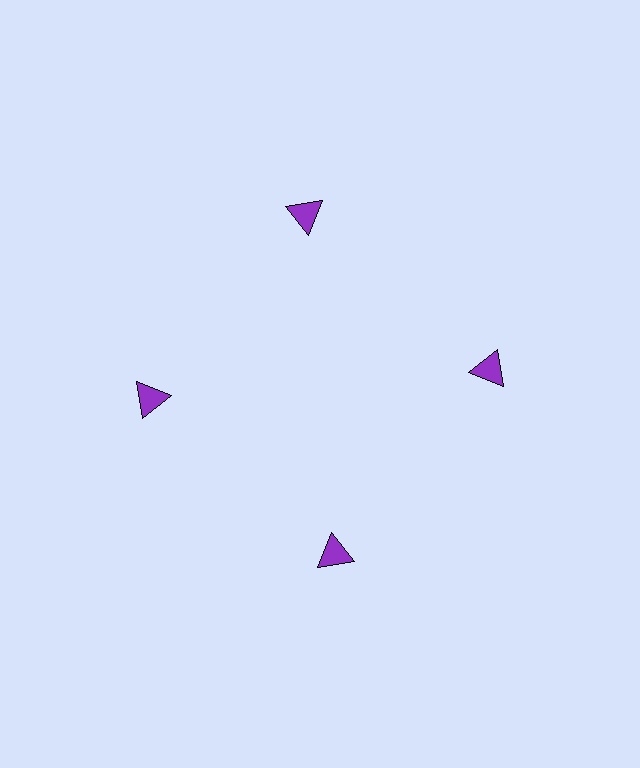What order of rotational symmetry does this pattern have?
This pattern has 4-fold rotational symmetry.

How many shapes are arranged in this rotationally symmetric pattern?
There are 4 shapes, arranged in 4 groups of 1.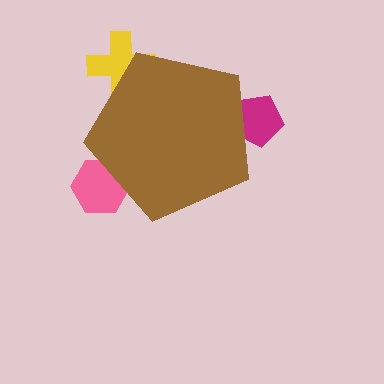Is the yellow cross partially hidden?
Yes, the yellow cross is partially hidden behind the brown pentagon.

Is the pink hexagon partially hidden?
Yes, the pink hexagon is partially hidden behind the brown pentagon.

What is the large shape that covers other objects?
A brown pentagon.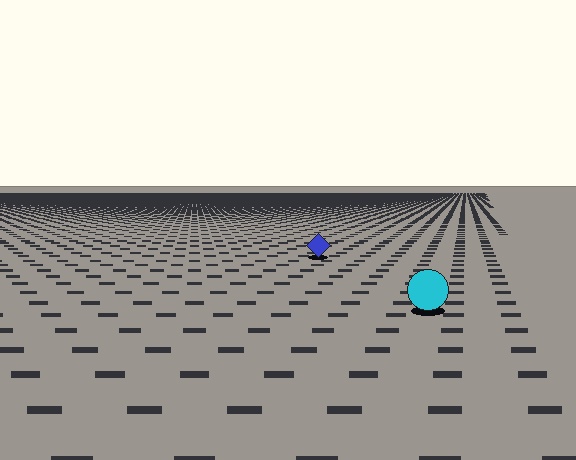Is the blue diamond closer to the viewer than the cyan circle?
No. The cyan circle is closer — you can tell from the texture gradient: the ground texture is coarser near it.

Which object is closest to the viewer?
The cyan circle is closest. The texture marks near it are larger and more spread out.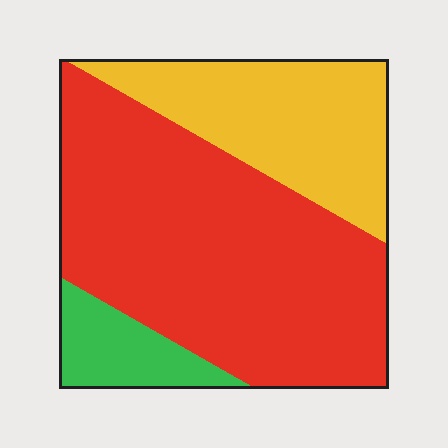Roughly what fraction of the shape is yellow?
Yellow takes up between a sixth and a third of the shape.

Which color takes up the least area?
Green, at roughly 10%.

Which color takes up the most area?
Red, at roughly 60%.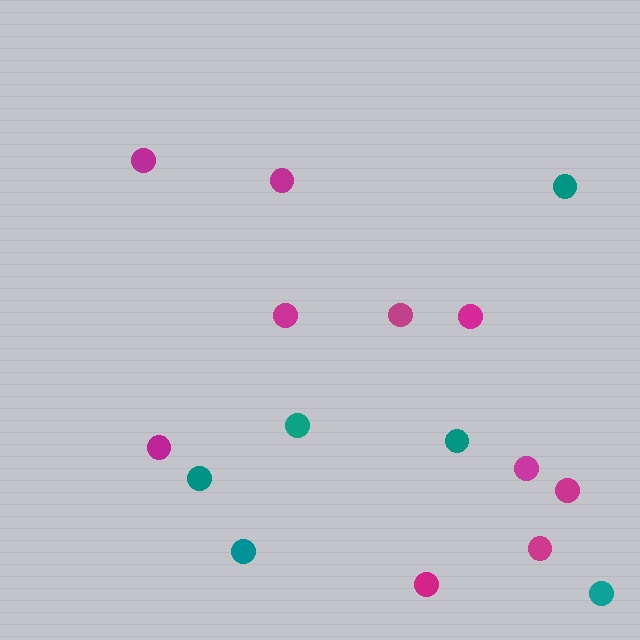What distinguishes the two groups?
There are 2 groups: one group of magenta circles (10) and one group of teal circles (6).